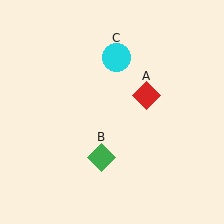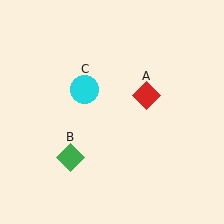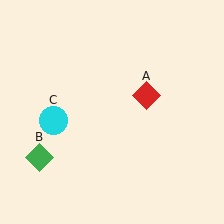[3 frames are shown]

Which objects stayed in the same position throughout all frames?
Red diamond (object A) remained stationary.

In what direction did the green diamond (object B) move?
The green diamond (object B) moved left.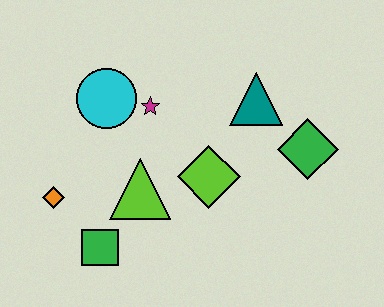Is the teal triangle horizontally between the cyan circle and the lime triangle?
No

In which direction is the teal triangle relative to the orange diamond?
The teal triangle is to the right of the orange diamond.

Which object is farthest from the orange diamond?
The green diamond is farthest from the orange diamond.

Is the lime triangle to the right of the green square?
Yes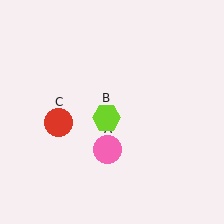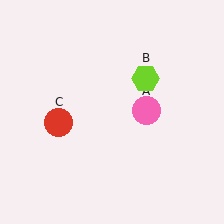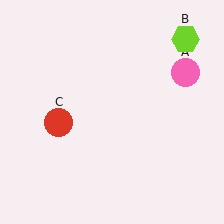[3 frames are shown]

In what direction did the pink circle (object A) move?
The pink circle (object A) moved up and to the right.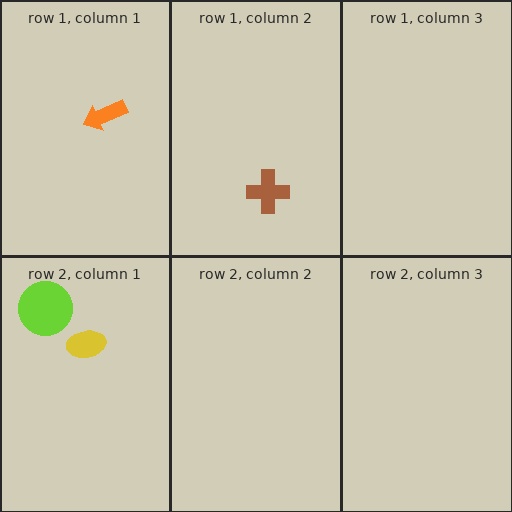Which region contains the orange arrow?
The row 1, column 1 region.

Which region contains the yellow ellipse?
The row 2, column 1 region.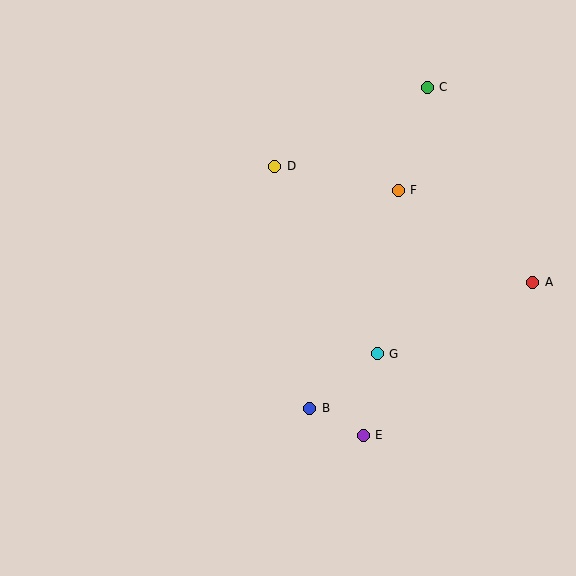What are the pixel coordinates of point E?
Point E is at (363, 435).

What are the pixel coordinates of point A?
Point A is at (533, 282).